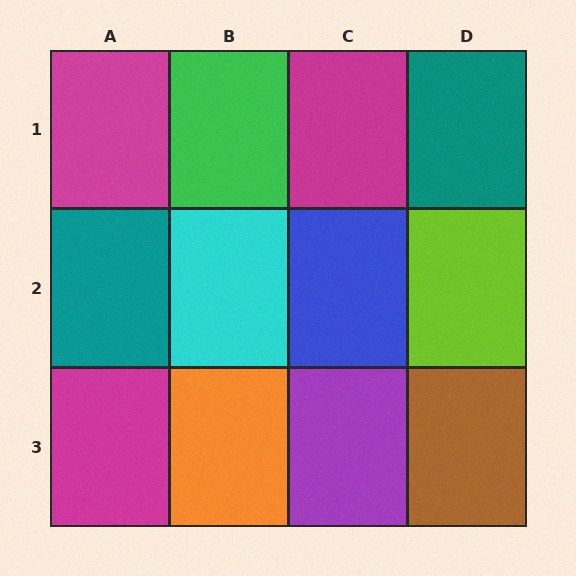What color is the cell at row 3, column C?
Purple.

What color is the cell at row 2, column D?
Lime.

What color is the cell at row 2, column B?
Cyan.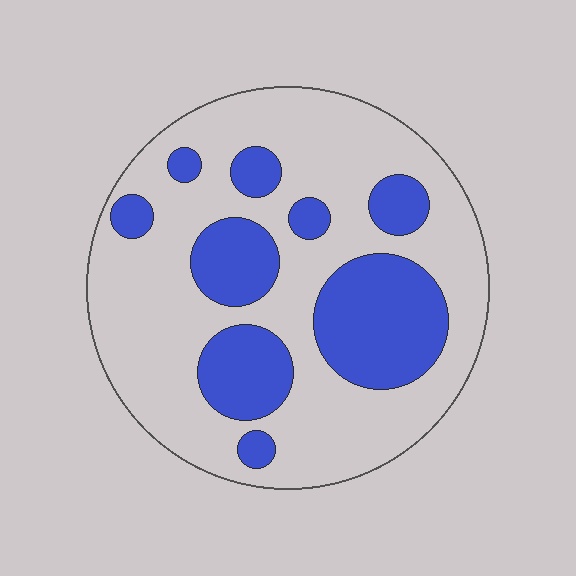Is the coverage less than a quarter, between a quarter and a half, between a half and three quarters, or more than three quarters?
Between a quarter and a half.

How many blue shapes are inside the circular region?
9.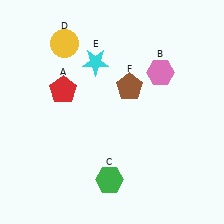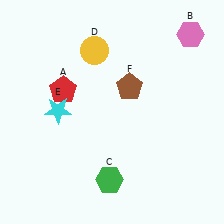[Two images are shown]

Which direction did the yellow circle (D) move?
The yellow circle (D) moved right.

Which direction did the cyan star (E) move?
The cyan star (E) moved down.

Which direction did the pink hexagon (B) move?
The pink hexagon (B) moved up.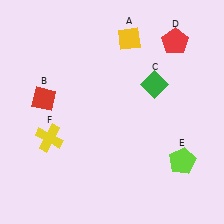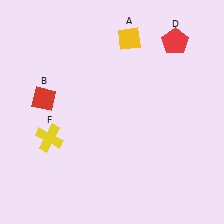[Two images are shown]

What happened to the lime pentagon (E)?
The lime pentagon (E) was removed in Image 2. It was in the bottom-right area of Image 1.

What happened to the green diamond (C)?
The green diamond (C) was removed in Image 2. It was in the top-right area of Image 1.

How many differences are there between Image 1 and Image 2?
There are 2 differences between the two images.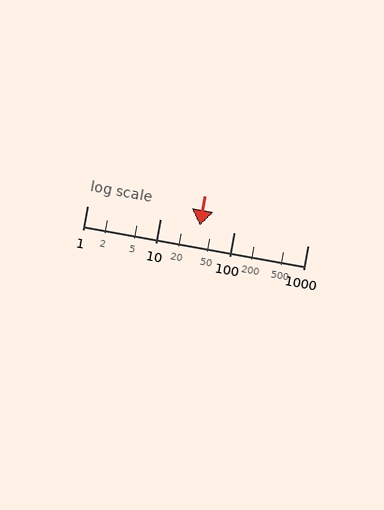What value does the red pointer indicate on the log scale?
The pointer indicates approximately 34.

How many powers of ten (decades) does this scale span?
The scale spans 3 decades, from 1 to 1000.